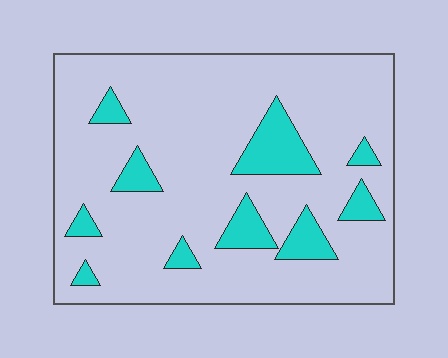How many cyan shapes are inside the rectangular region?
10.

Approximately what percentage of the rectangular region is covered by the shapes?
Approximately 15%.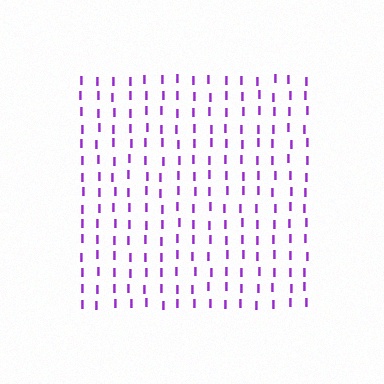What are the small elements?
The small elements are letter I's.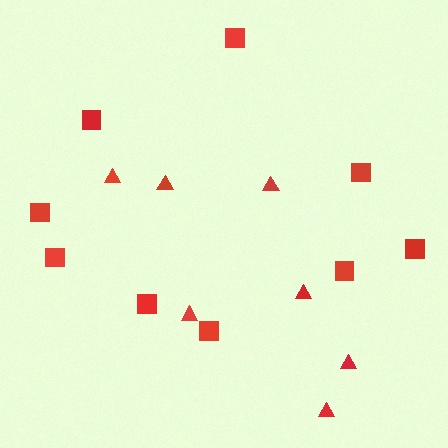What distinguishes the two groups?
There are 2 groups: one group of squares (9) and one group of triangles (7).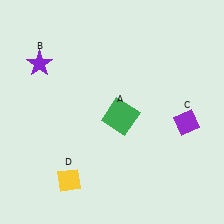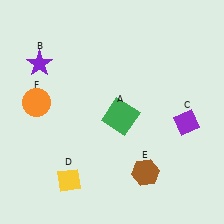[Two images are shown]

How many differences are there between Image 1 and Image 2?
There are 2 differences between the two images.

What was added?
A brown hexagon (E), an orange circle (F) were added in Image 2.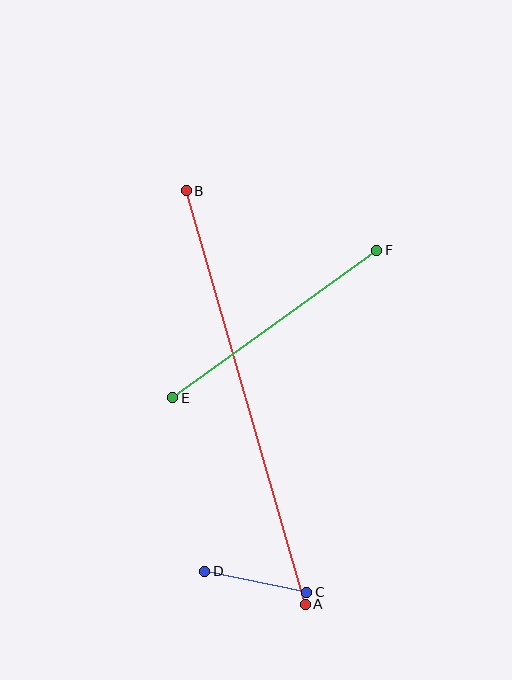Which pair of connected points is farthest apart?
Points A and B are farthest apart.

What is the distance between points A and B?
The distance is approximately 430 pixels.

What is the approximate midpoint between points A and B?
The midpoint is at approximately (246, 398) pixels.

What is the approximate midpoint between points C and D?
The midpoint is at approximately (256, 582) pixels.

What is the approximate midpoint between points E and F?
The midpoint is at approximately (275, 324) pixels.